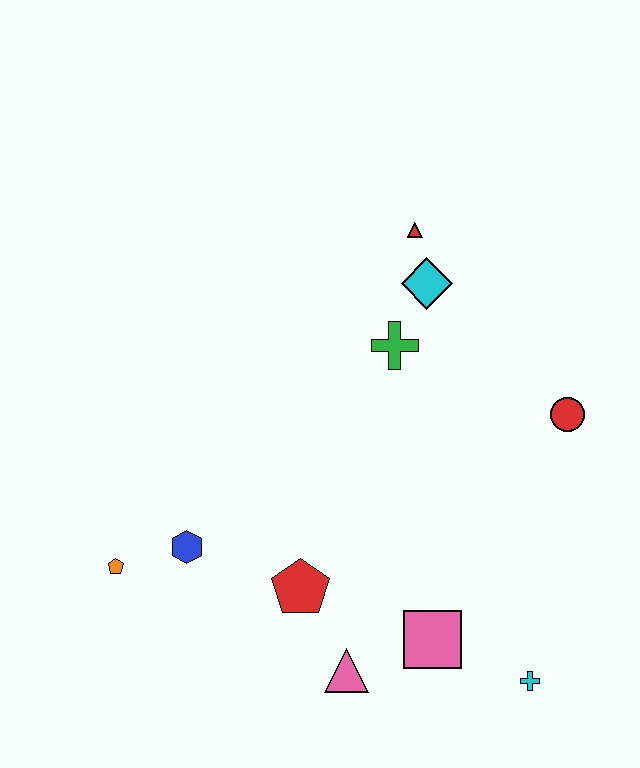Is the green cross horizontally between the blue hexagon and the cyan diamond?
Yes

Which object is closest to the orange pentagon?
The blue hexagon is closest to the orange pentagon.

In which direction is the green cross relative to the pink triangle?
The green cross is above the pink triangle.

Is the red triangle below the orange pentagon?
No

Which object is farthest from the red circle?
The orange pentagon is farthest from the red circle.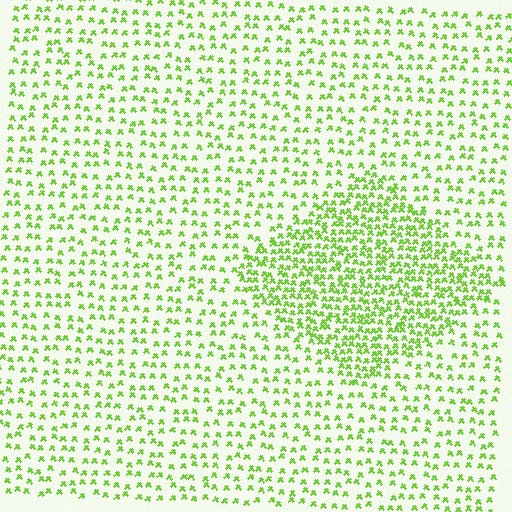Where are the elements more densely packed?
The elements are more densely packed inside the diamond boundary.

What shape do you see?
I see a diamond.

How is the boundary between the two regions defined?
The boundary is defined by a change in element density (approximately 2.2x ratio). All elements are the same color, size, and shape.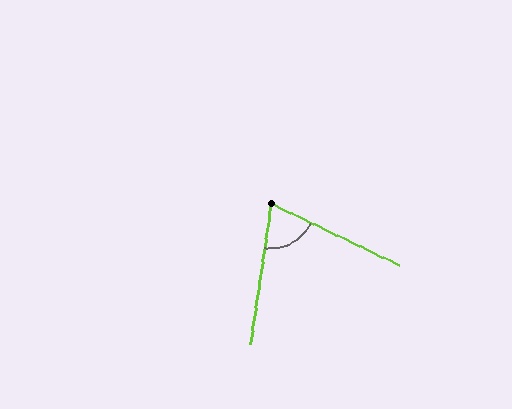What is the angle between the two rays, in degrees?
Approximately 73 degrees.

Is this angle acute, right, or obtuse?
It is acute.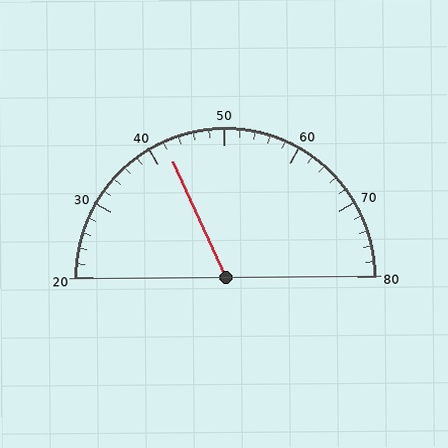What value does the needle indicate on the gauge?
The needle indicates approximately 42.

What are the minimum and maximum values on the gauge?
The gauge ranges from 20 to 80.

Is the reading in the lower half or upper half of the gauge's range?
The reading is in the lower half of the range (20 to 80).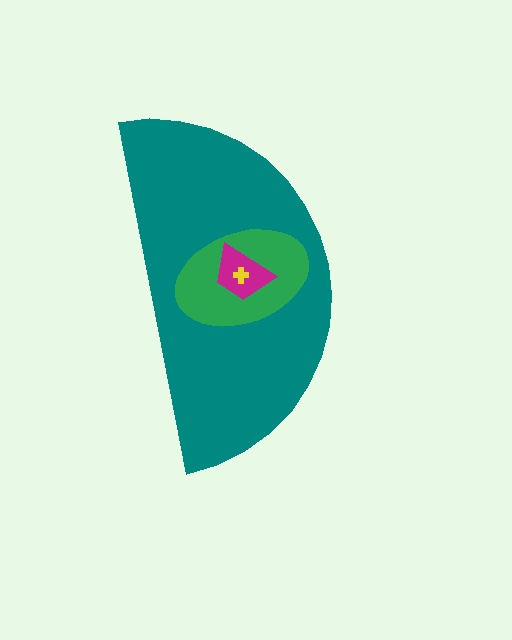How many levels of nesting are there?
4.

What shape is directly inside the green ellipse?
The magenta trapezoid.